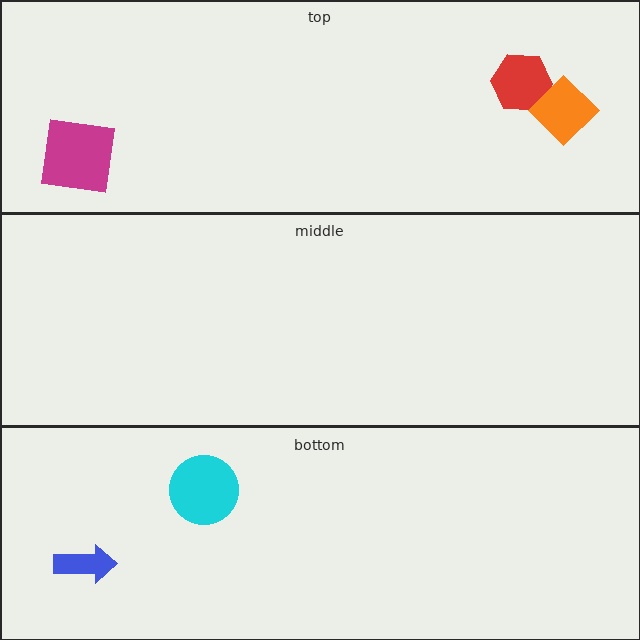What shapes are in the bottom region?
The cyan circle, the blue arrow.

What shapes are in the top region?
The red hexagon, the orange diamond, the magenta square.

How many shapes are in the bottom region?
2.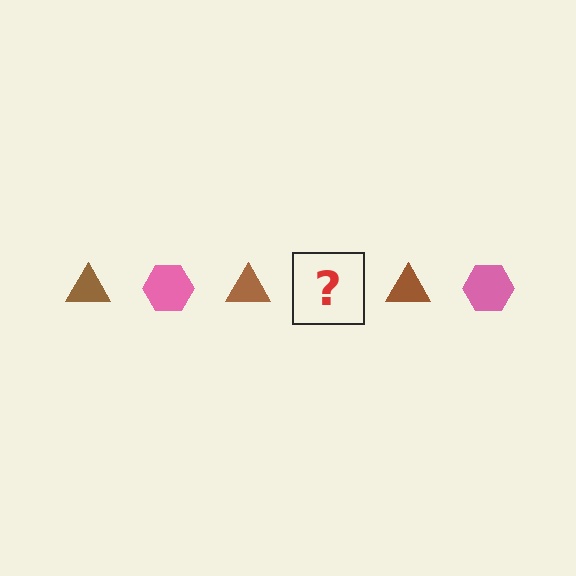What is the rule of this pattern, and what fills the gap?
The rule is that the pattern alternates between brown triangle and pink hexagon. The gap should be filled with a pink hexagon.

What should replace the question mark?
The question mark should be replaced with a pink hexagon.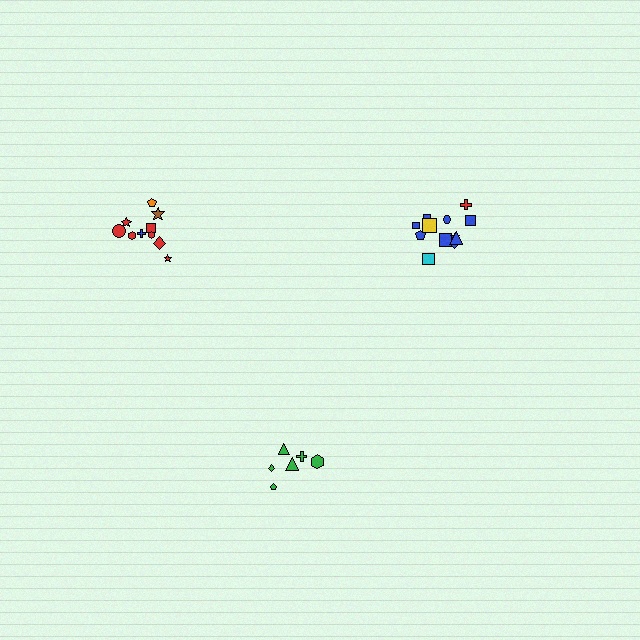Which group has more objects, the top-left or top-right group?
The top-right group.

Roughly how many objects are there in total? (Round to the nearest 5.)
Roughly 30 objects in total.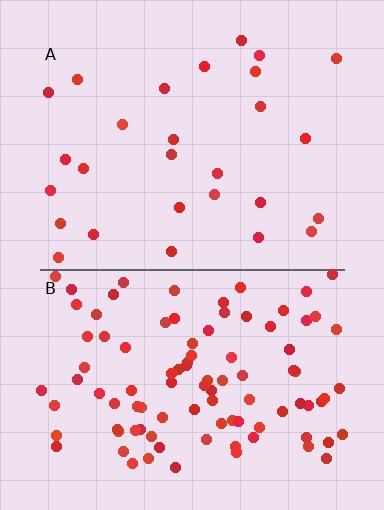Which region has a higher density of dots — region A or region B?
B (the bottom).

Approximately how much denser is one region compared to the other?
Approximately 3.6× — region B over region A.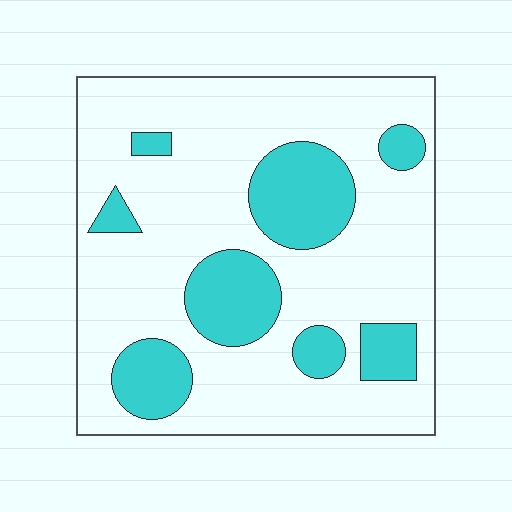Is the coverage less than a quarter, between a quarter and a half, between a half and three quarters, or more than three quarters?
Less than a quarter.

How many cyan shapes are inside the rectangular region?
8.